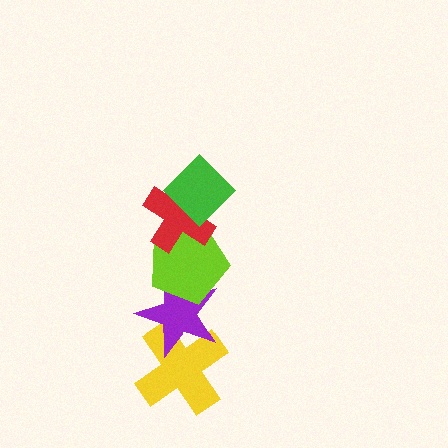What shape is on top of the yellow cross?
The purple star is on top of the yellow cross.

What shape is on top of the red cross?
The green diamond is on top of the red cross.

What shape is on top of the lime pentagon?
The red cross is on top of the lime pentagon.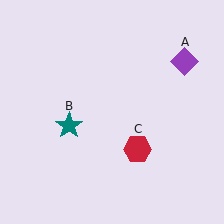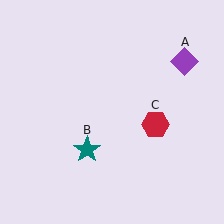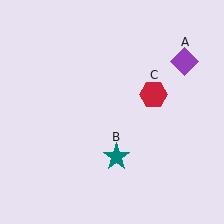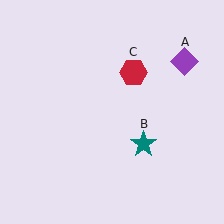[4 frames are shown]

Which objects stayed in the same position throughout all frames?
Purple diamond (object A) remained stationary.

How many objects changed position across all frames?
2 objects changed position: teal star (object B), red hexagon (object C).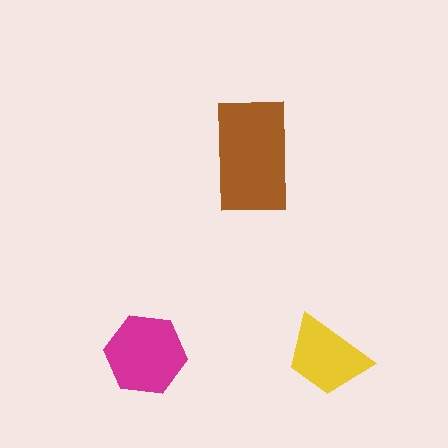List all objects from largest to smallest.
The brown rectangle, the magenta hexagon, the yellow trapezoid.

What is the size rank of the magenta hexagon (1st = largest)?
2nd.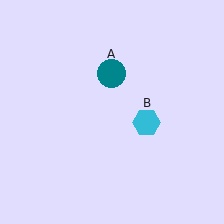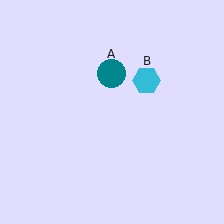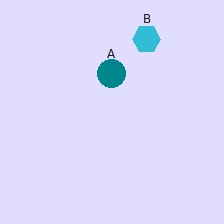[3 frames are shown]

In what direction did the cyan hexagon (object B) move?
The cyan hexagon (object B) moved up.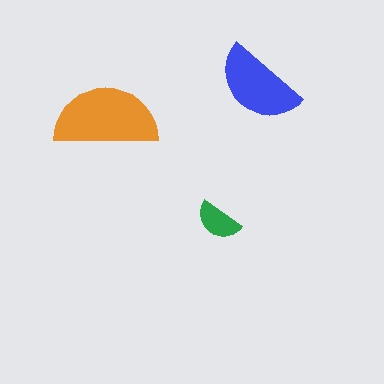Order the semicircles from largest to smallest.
the orange one, the blue one, the green one.